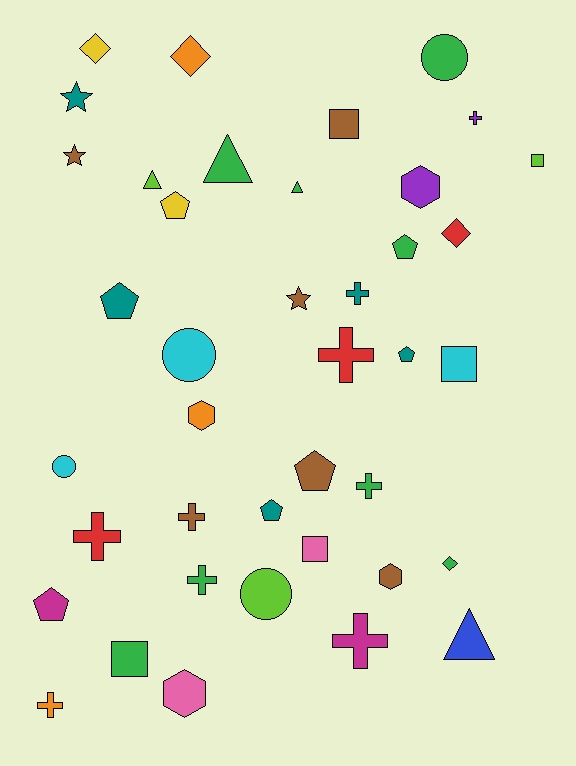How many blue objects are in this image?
There is 1 blue object.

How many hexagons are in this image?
There are 4 hexagons.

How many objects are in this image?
There are 40 objects.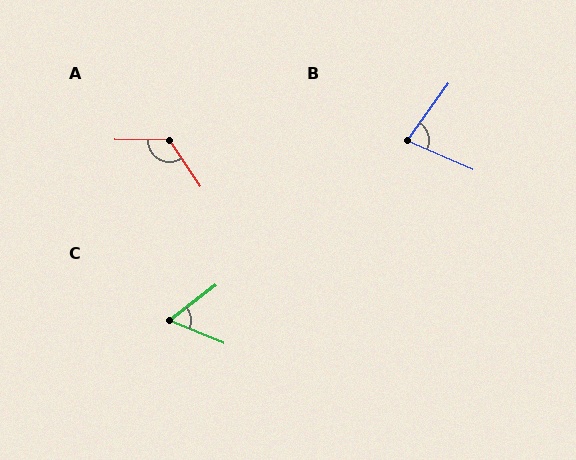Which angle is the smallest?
C, at approximately 59 degrees.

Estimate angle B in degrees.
Approximately 78 degrees.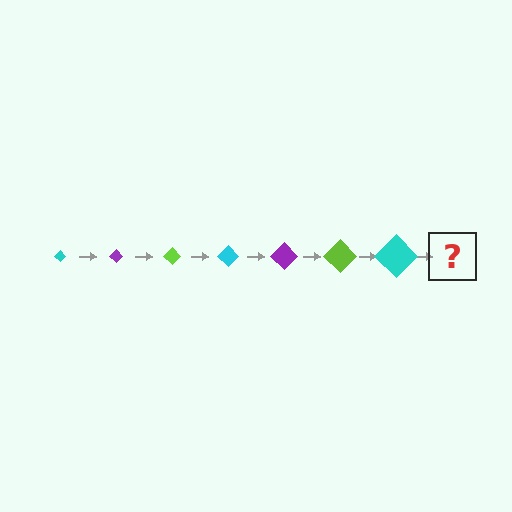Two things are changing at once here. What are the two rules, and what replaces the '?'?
The two rules are that the diamond grows larger each step and the color cycles through cyan, purple, and lime. The '?' should be a purple diamond, larger than the previous one.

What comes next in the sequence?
The next element should be a purple diamond, larger than the previous one.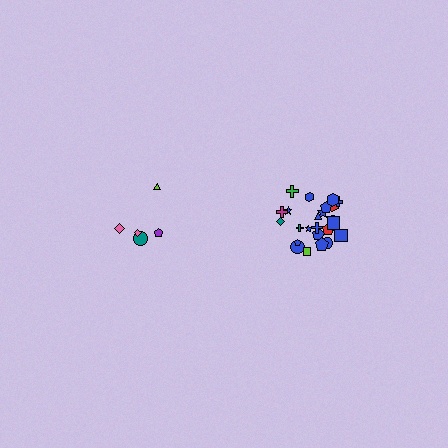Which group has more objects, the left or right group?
The right group.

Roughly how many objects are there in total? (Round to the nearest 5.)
Roughly 30 objects in total.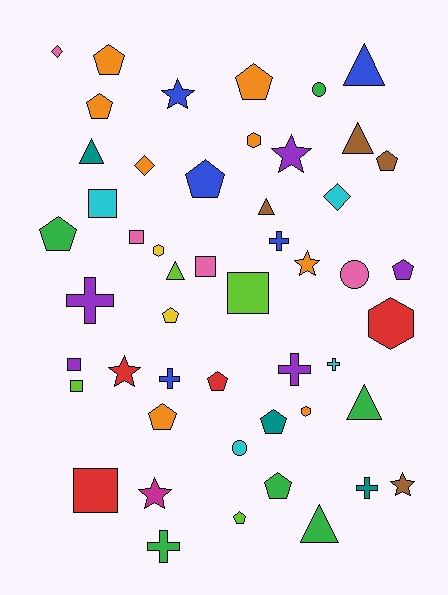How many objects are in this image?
There are 50 objects.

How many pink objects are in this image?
There are 4 pink objects.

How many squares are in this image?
There are 7 squares.